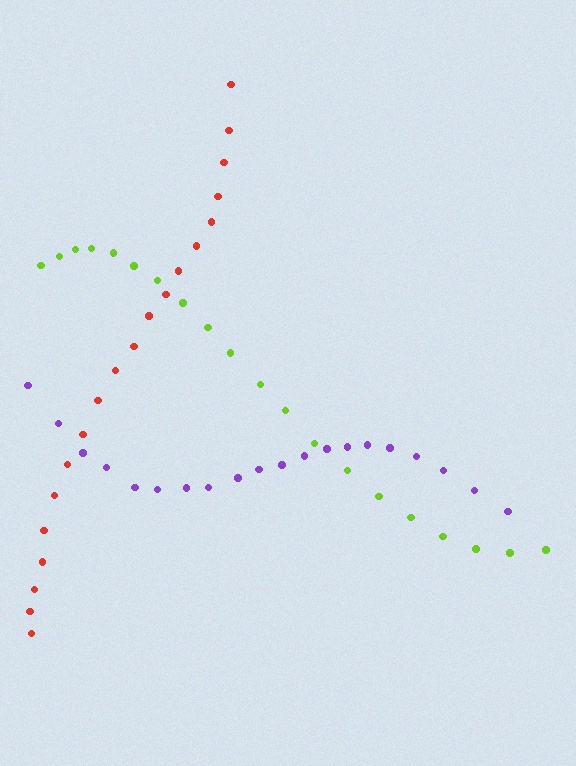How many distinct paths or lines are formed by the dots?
There are 3 distinct paths.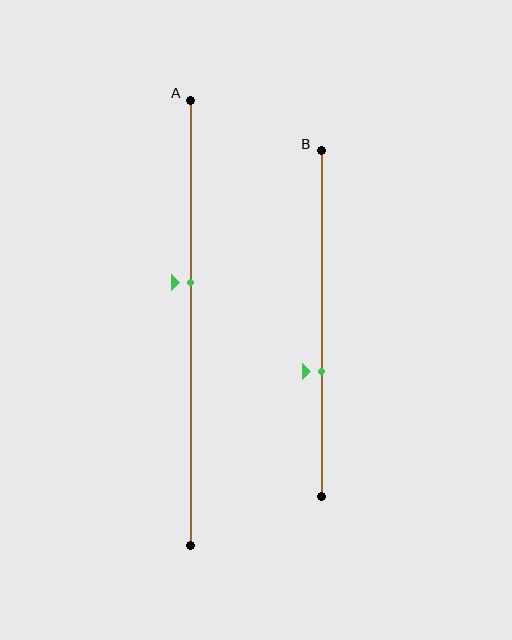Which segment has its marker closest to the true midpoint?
Segment A has its marker closest to the true midpoint.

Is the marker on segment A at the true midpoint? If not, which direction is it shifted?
No, the marker on segment A is shifted upward by about 9% of the segment length.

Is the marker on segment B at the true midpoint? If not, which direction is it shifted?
No, the marker on segment B is shifted downward by about 14% of the segment length.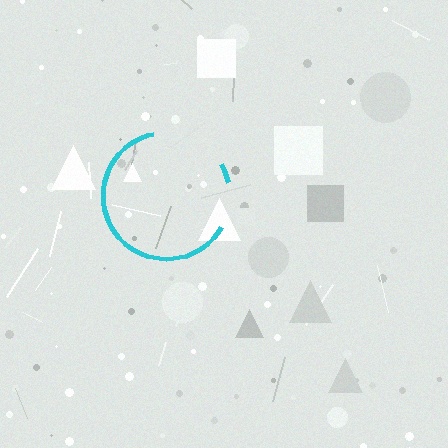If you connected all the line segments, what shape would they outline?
They would outline a circle.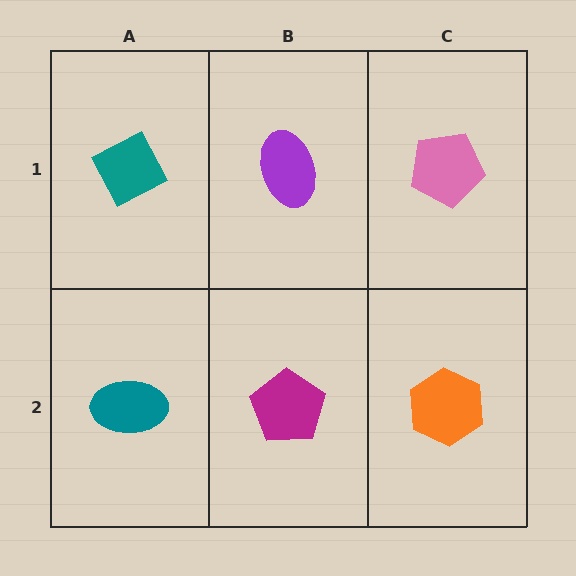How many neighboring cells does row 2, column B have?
3.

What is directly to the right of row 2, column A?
A magenta pentagon.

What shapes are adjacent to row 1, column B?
A magenta pentagon (row 2, column B), a teal diamond (row 1, column A), a pink pentagon (row 1, column C).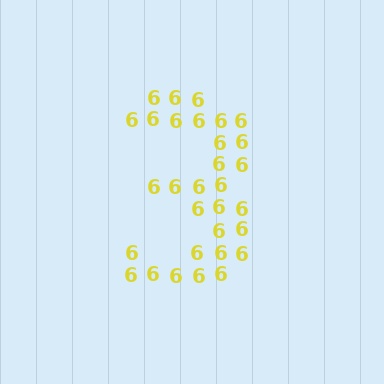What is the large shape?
The large shape is the digit 3.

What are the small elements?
The small elements are digit 6's.